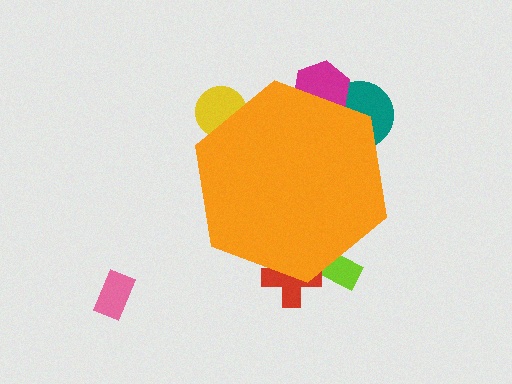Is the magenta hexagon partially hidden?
Yes, the magenta hexagon is partially hidden behind the orange hexagon.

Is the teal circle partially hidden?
Yes, the teal circle is partially hidden behind the orange hexagon.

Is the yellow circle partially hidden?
Yes, the yellow circle is partially hidden behind the orange hexagon.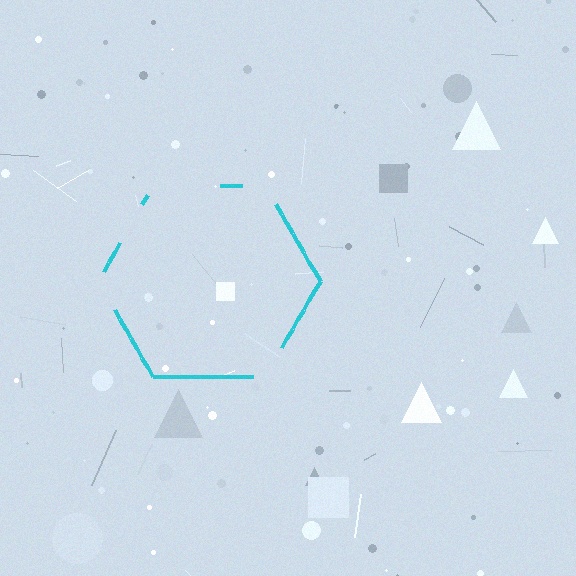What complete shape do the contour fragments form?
The contour fragments form a hexagon.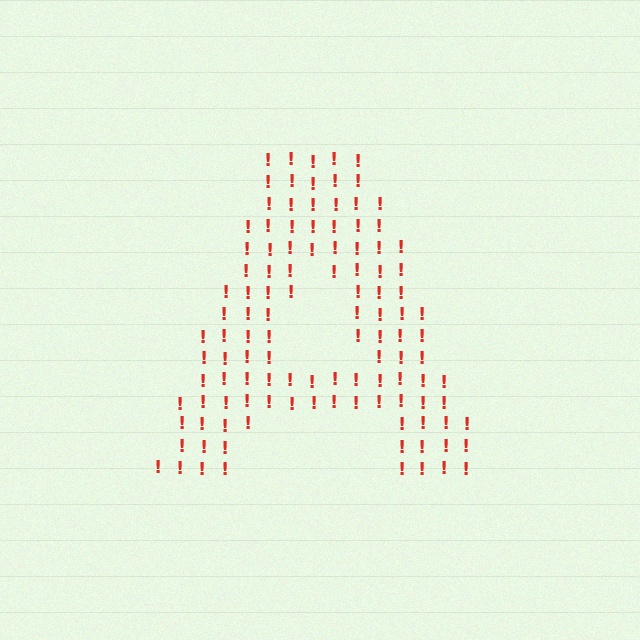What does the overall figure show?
The overall figure shows the letter A.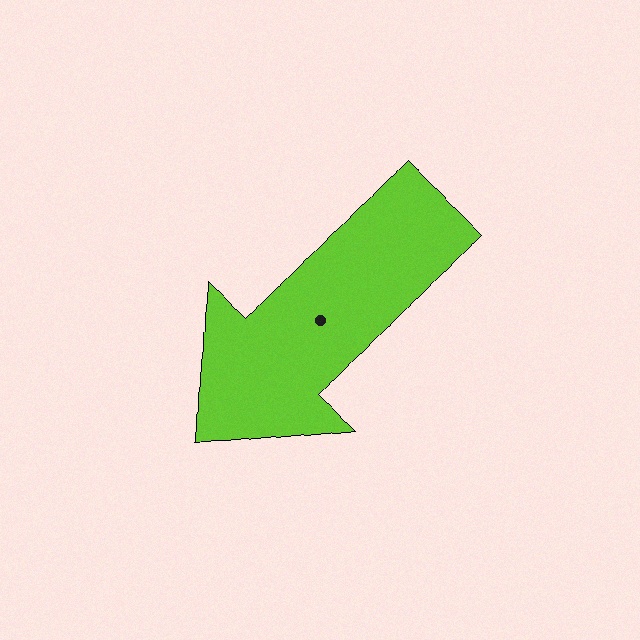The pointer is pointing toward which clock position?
Roughly 7 o'clock.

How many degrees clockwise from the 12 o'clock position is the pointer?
Approximately 224 degrees.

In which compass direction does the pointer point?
Southwest.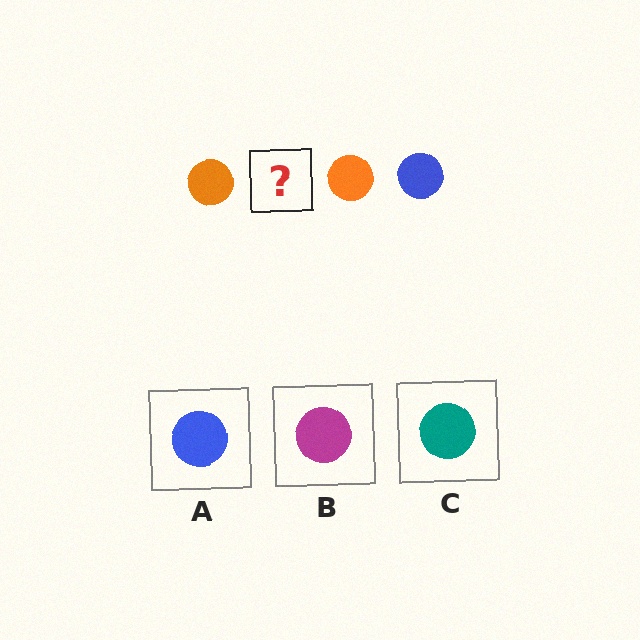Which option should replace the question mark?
Option A.